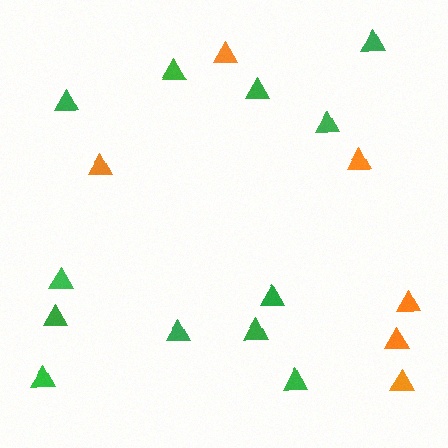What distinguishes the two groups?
There are 2 groups: one group of orange triangles (6) and one group of green triangles (12).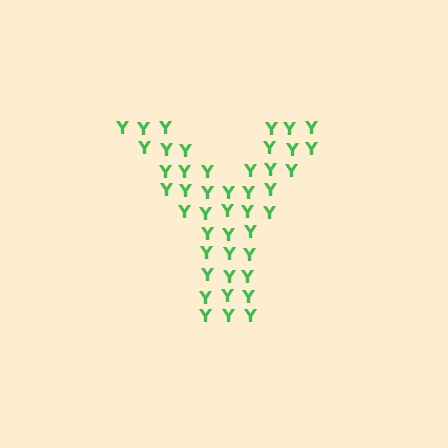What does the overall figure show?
The overall figure shows the letter Y.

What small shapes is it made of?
It is made of small letter Y's.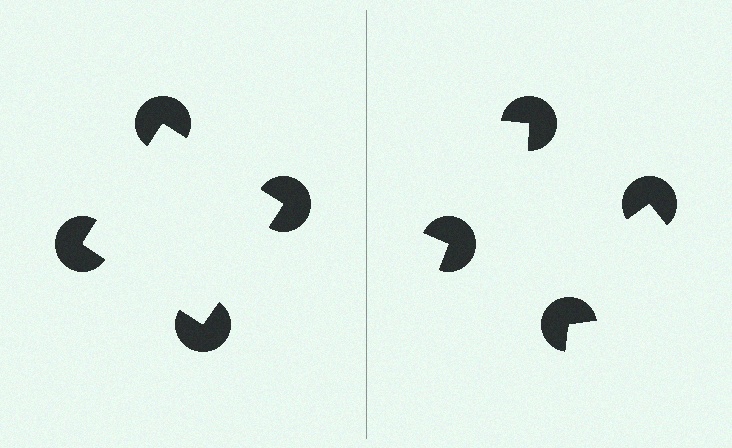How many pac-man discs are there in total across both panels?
8 — 4 on each side.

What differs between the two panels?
The pac-man discs are positioned identically on both sides; only the wedge orientations differ. On the left they align to a square; on the right they are misaligned.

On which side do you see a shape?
An illusory square appears on the left side. On the right side the wedge cuts are rotated, so no coherent shape forms.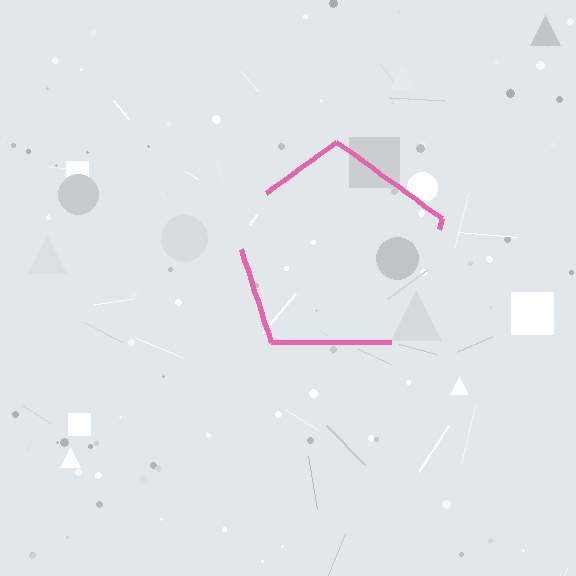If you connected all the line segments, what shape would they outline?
They would outline a pentagon.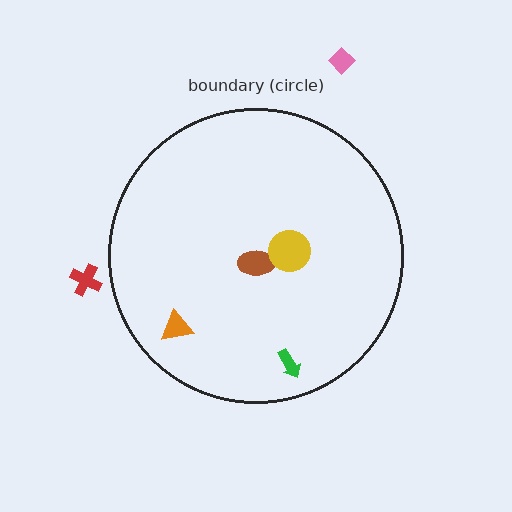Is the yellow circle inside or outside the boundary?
Inside.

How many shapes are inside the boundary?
4 inside, 2 outside.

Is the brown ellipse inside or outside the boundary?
Inside.